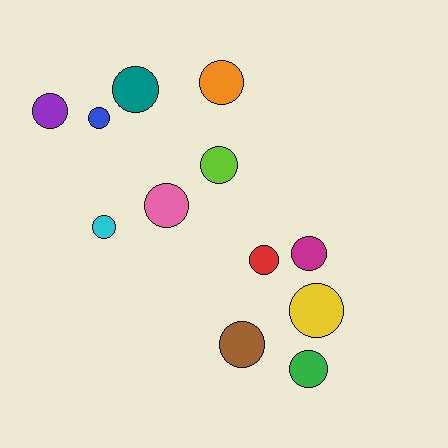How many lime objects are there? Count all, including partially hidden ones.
There is 1 lime object.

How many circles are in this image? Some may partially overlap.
There are 12 circles.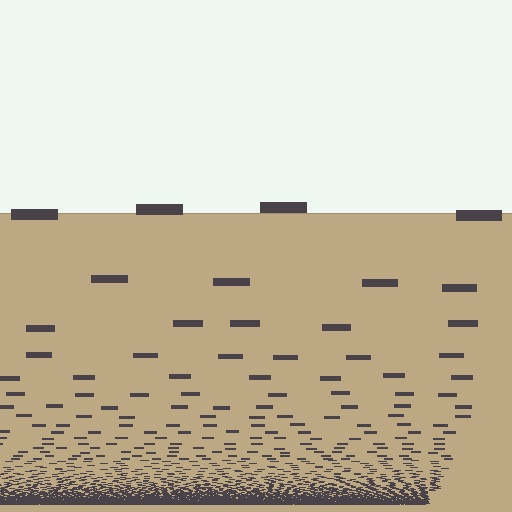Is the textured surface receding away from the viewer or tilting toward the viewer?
The surface appears to tilt toward the viewer. Texture elements get larger and sparser toward the top.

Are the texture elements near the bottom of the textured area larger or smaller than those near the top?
Smaller. The gradient is inverted — elements near the bottom are smaller and denser.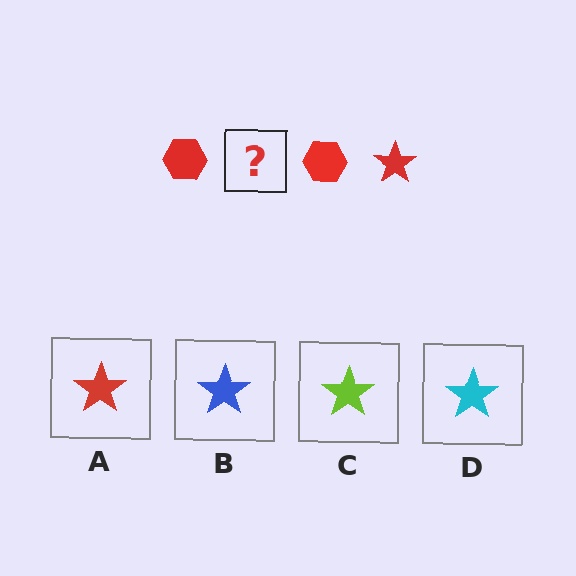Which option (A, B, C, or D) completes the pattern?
A.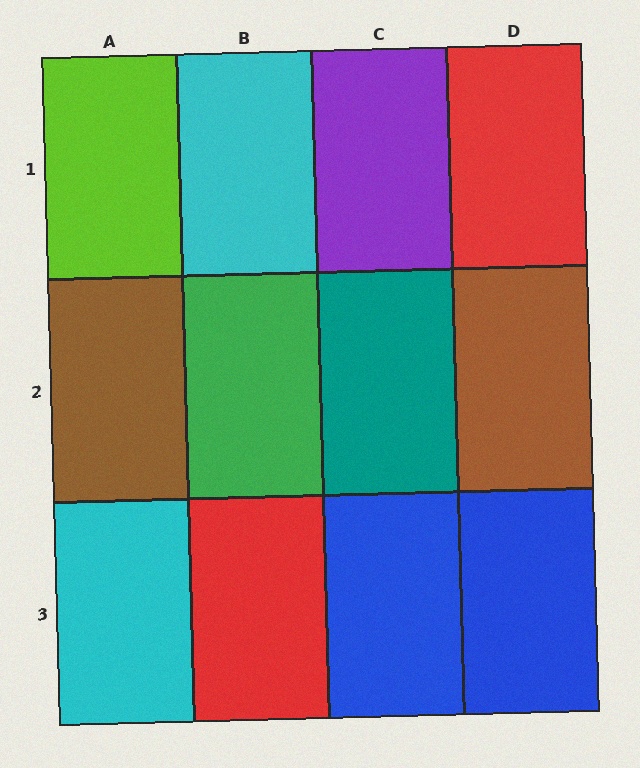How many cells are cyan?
2 cells are cyan.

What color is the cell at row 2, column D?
Brown.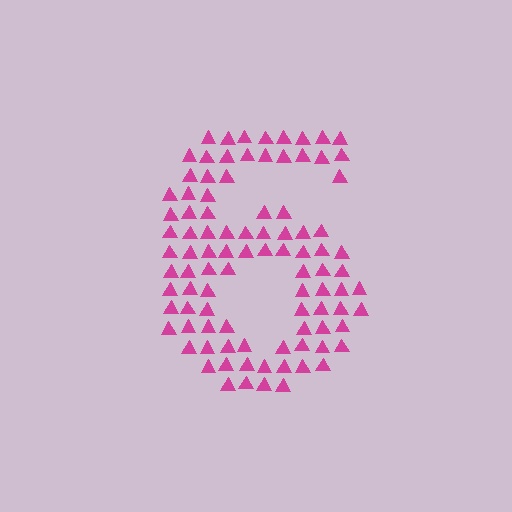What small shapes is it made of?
It is made of small triangles.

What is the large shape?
The large shape is the digit 6.